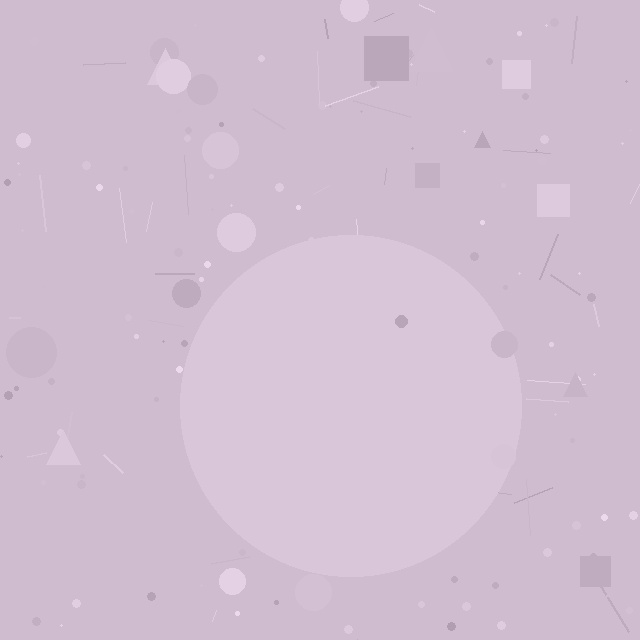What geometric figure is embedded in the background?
A circle is embedded in the background.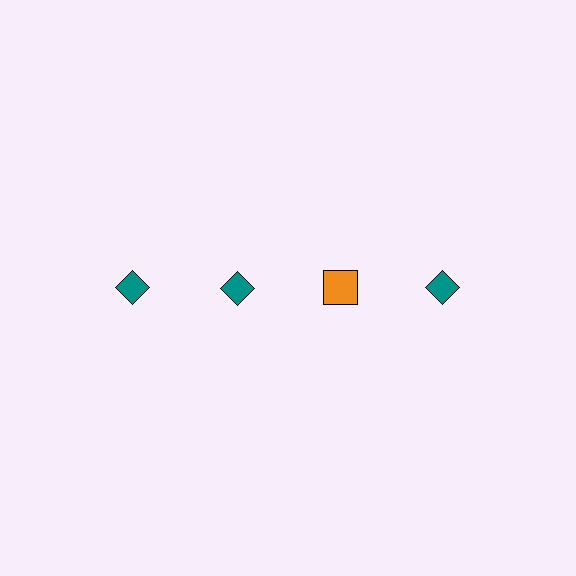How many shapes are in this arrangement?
There are 4 shapes arranged in a grid pattern.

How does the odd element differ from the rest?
It differs in both color (orange instead of teal) and shape (square instead of diamond).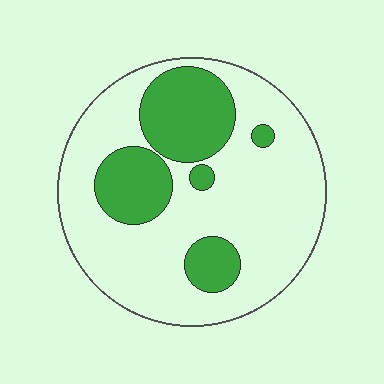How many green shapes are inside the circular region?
5.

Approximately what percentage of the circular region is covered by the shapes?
Approximately 30%.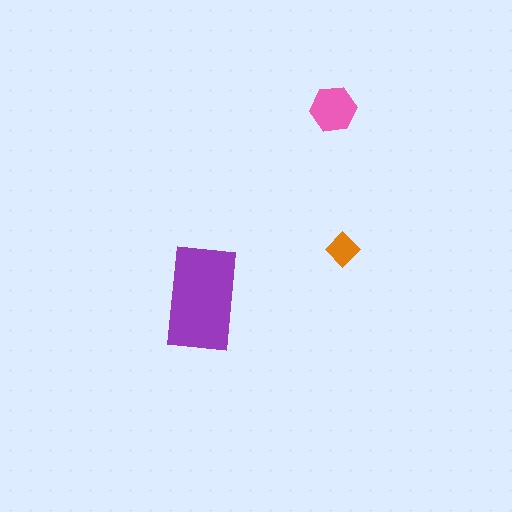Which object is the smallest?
The orange diamond.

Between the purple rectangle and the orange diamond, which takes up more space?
The purple rectangle.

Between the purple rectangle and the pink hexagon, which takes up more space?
The purple rectangle.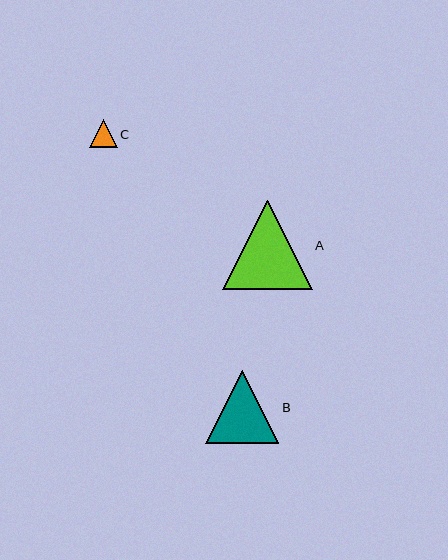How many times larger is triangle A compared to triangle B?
Triangle A is approximately 1.2 times the size of triangle B.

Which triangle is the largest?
Triangle A is the largest with a size of approximately 89 pixels.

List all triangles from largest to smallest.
From largest to smallest: A, B, C.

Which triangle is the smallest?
Triangle C is the smallest with a size of approximately 28 pixels.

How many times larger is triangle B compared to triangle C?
Triangle B is approximately 2.6 times the size of triangle C.